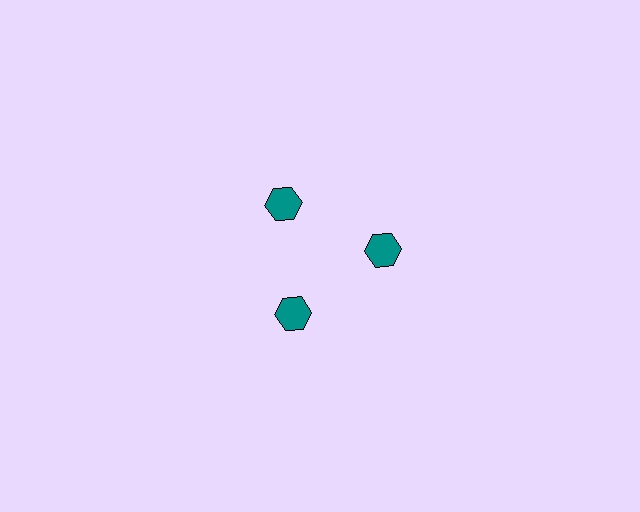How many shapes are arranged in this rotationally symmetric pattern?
There are 3 shapes, arranged in 3 groups of 1.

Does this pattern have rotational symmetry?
Yes, this pattern has 3-fold rotational symmetry. It looks the same after rotating 120 degrees around the center.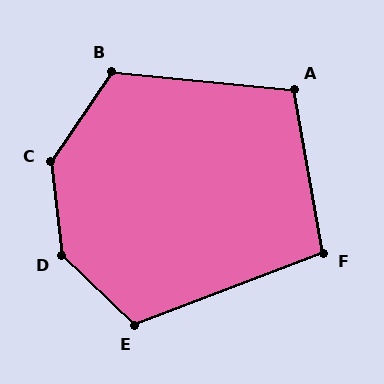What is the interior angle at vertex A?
Approximately 106 degrees (obtuse).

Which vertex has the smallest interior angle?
F, at approximately 101 degrees.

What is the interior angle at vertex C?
Approximately 139 degrees (obtuse).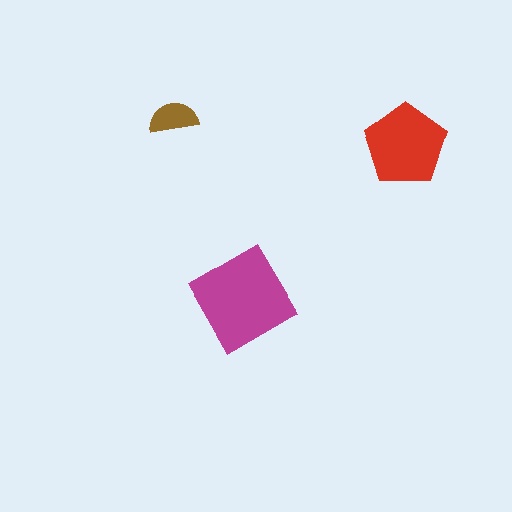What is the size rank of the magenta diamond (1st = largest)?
1st.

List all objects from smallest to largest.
The brown semicircle, the red pentagon, the magenta diamond.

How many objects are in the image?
There are 3 objects in the image.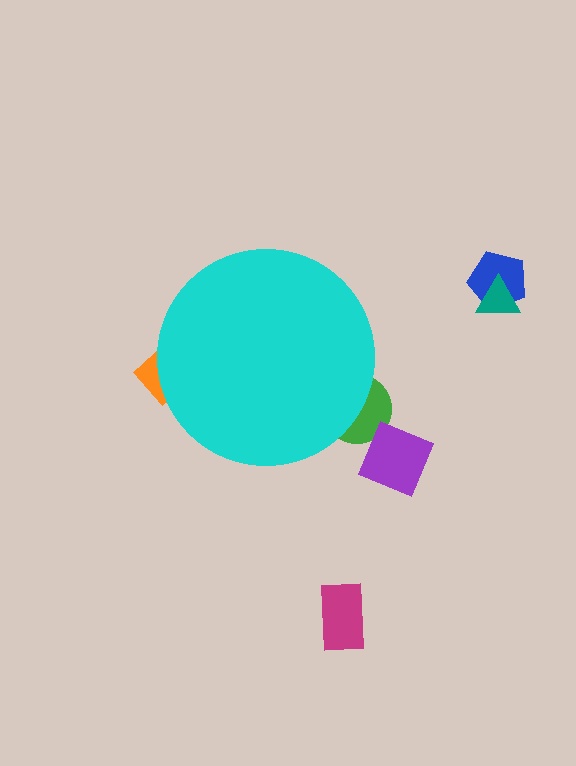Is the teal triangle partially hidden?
No, the teal triangle is fully visible.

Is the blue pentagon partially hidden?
No, the blue pentagon is fully visible.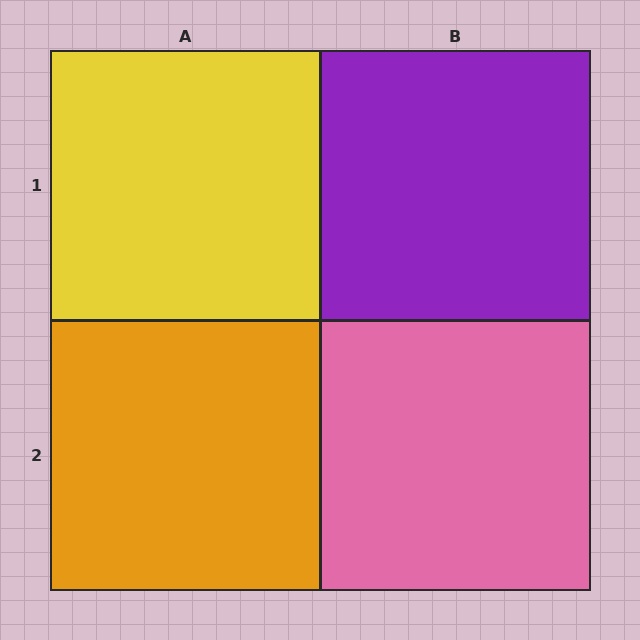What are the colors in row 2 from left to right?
Orange, pink.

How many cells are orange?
1 cell is orange.